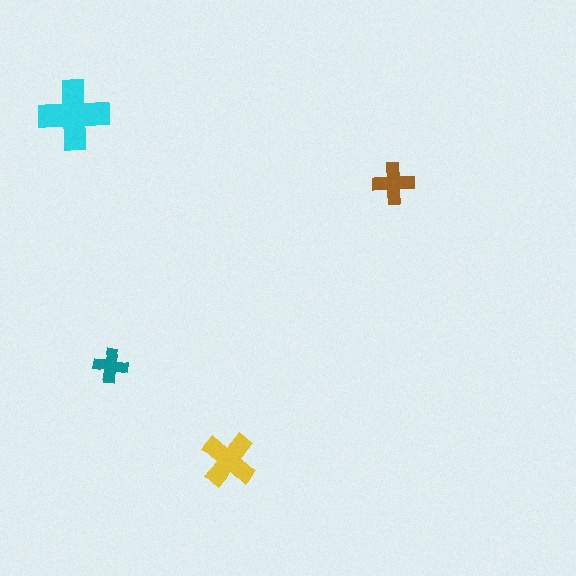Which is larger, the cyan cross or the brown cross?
The cyan one.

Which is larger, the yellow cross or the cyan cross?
The cyan one.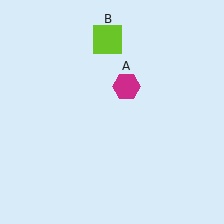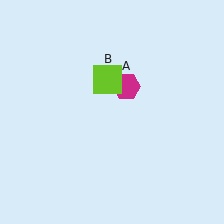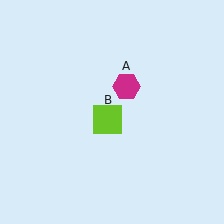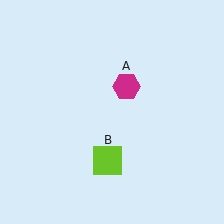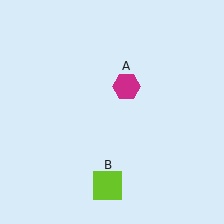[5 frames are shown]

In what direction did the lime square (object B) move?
The lime square (object B) moved down.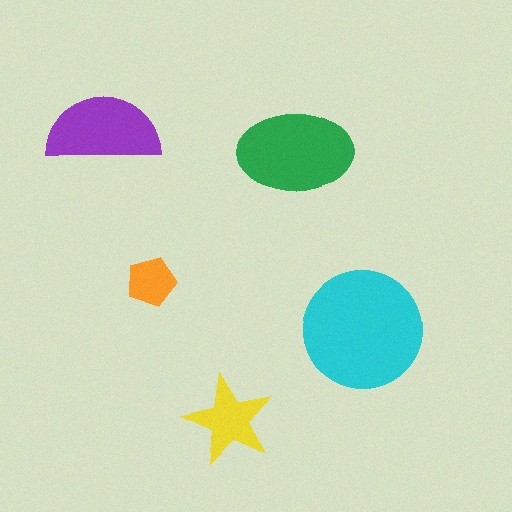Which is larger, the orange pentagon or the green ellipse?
The green ellipse.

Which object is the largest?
The cyan circle.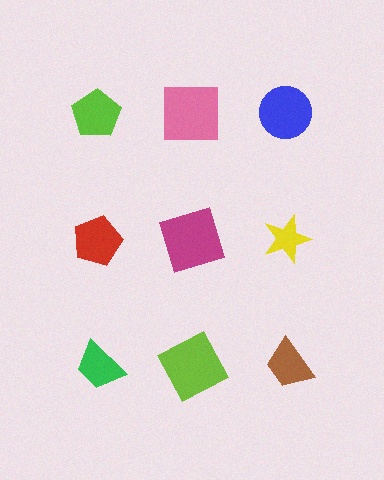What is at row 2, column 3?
A yellow star.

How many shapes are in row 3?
3 shapes.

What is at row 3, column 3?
A brown trapezoid.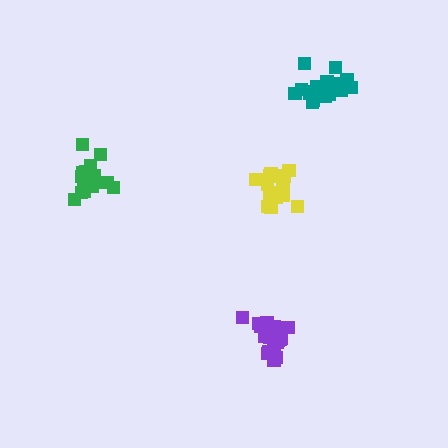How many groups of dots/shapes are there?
There are 4 groups.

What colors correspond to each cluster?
The clusters are colored: purple, yellow, green, teal.